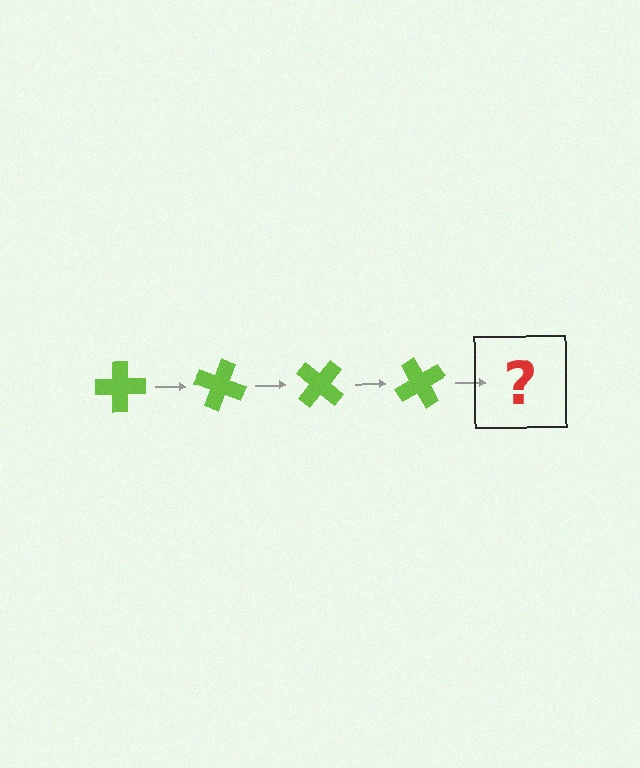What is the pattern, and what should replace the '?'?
The pattern is that the cross rotates 20 degrees each step. The '?' should be a lime cross rotated 80 degrees.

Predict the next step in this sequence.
The next step is a lime cross rotated 80 degrees.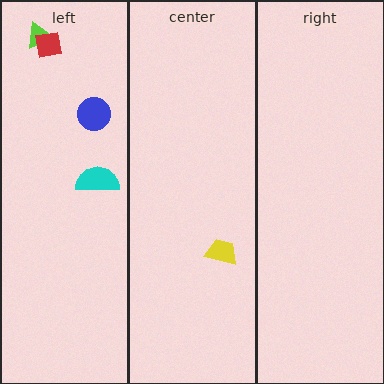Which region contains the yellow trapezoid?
The center region.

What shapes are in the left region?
The lime triangle, the blue circle, the cyan semicircle, the red square.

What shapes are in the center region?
The yellow trapezoid.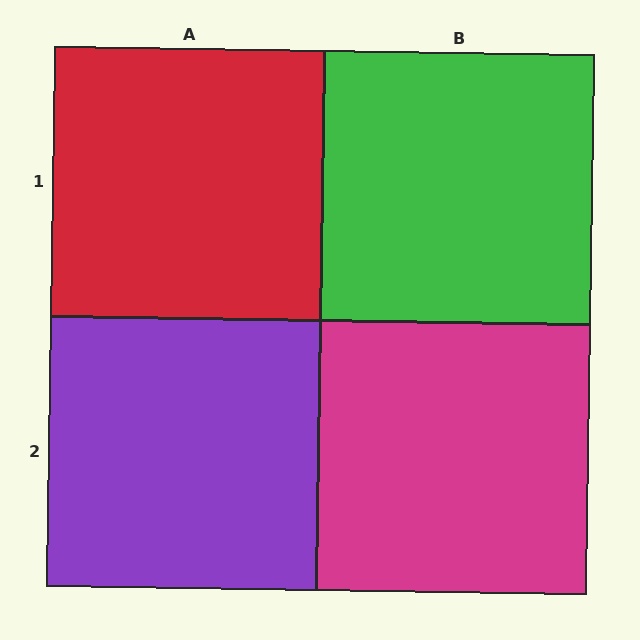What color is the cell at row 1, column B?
Green.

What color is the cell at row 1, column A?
Red.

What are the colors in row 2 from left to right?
Purple, magenta.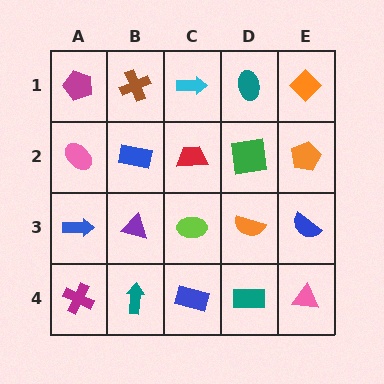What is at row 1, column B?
A brown cross.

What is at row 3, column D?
An orange semicircle.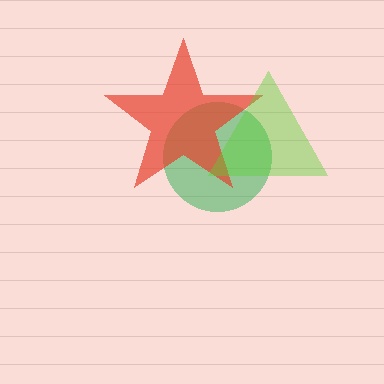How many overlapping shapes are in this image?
There are 3 overlapping shapes in the image.